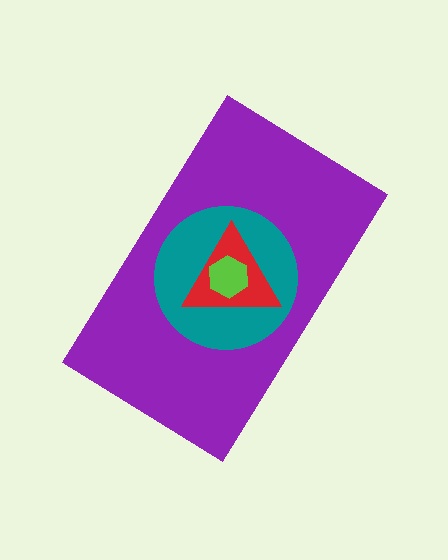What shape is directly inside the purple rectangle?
The teal circle.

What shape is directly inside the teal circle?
The red triangle.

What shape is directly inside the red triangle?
The lime hexagon.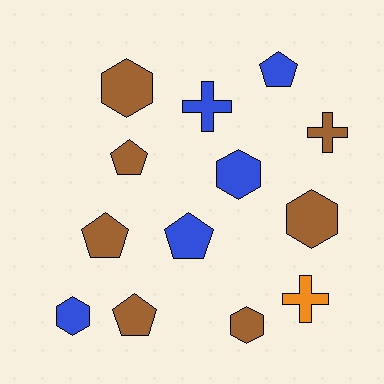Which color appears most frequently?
Brown, with 7 objects.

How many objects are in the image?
There are 13 objects.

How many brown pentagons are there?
There are 3 brown pentagons.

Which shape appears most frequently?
Pentagon, with 5 objects.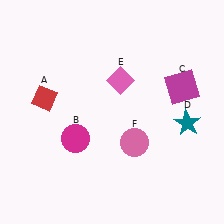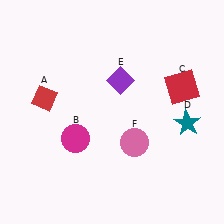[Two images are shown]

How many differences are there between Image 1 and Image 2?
There are 2 differences between the two images.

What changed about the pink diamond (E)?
In Image 1, E is pink. In Image 2, it changed to purple.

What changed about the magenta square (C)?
In Image 1, C is magenta. In Image 2, it changed to red.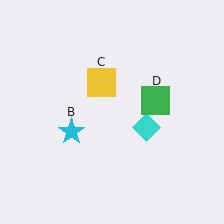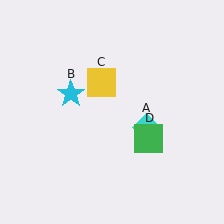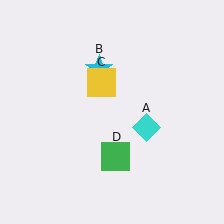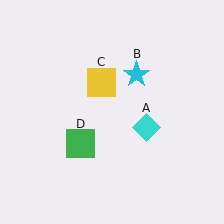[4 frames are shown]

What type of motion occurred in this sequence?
The cyan star (object B), green square (object D) rotated clockwise around the center of the scene.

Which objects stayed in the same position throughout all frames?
Cyan diamond (object A) and yellow square (object C) remained stationary.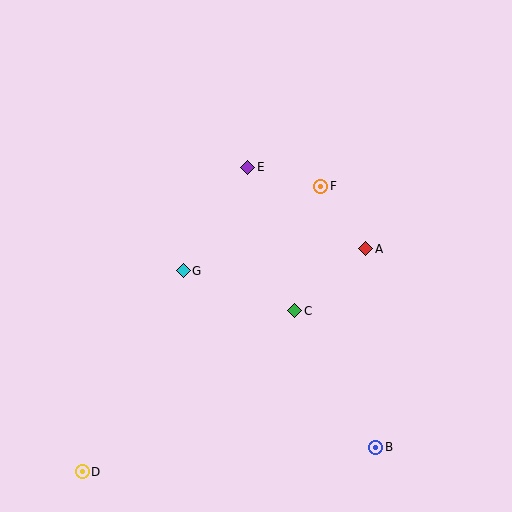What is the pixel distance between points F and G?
The distance between F and G is 162 pixels.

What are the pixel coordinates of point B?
Point B is at (376, 447).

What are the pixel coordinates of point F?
Point F is at (321, 186).